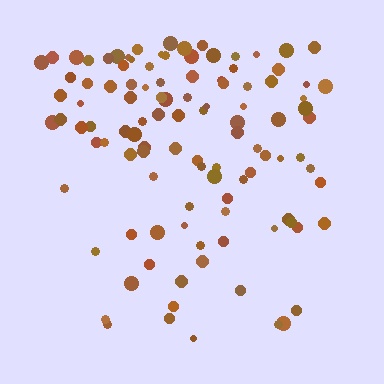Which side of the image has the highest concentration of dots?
The top.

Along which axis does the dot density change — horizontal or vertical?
Vertical.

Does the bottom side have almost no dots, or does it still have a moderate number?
Still a moderate number, just noticeably fewer than the top.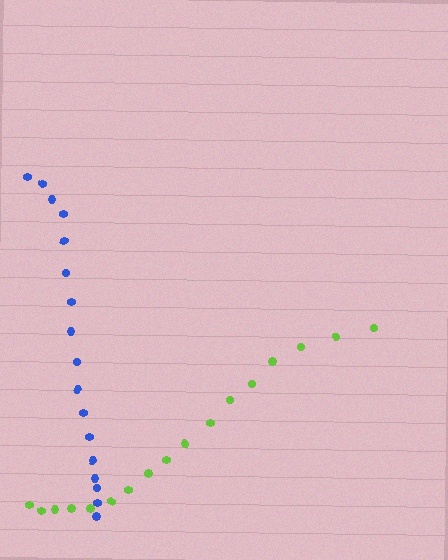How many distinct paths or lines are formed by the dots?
There are 2 distinct paths.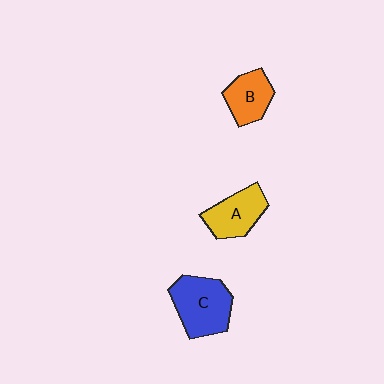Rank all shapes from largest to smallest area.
From largest to smallest: C (blue), A (yellow), B (orange).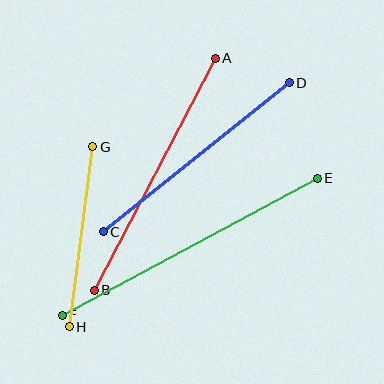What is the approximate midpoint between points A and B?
The midpoint is at approximately (155, 174) pixels.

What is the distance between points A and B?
The distance is approximately 262 pixels.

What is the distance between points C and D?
The distance is approximately 238 pixels.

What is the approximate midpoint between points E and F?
The midpoint is at approximately (190, 247) pixels.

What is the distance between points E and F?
The distance is approximately 290 pixels.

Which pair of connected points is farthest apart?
Points E and F are farthest apart.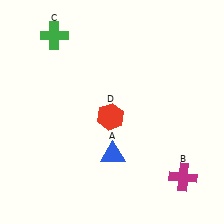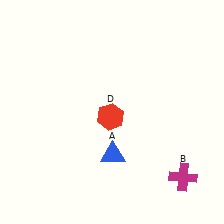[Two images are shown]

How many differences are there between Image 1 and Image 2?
There is 1 difference between the two images.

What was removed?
The green cross (C) was removed in Image 2.